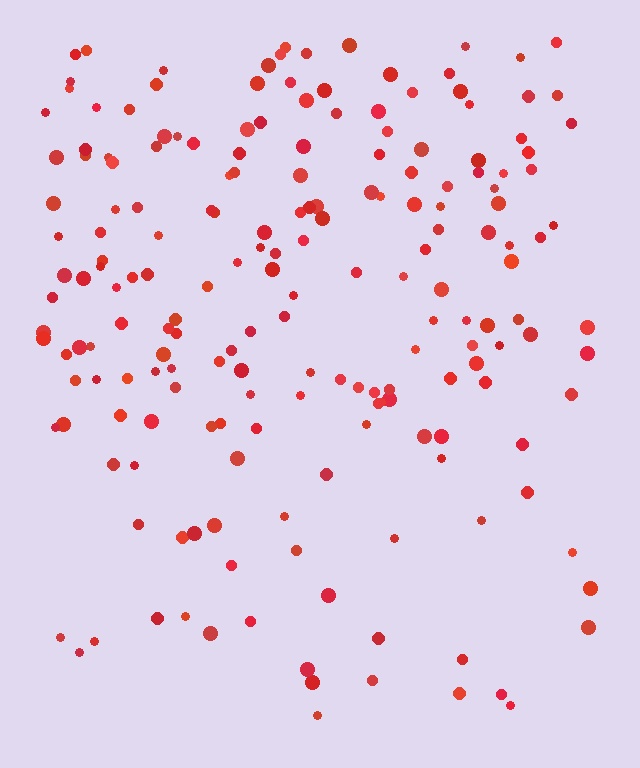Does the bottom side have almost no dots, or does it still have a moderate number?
Still a moderate number, just noticeably fewer than the top.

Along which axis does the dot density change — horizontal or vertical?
Vertical.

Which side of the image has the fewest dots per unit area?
The bottom.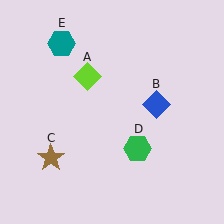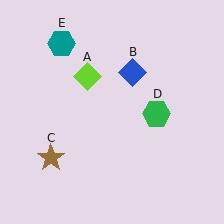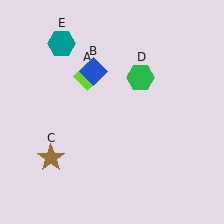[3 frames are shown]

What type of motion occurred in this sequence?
The blue diamond (object B), green hexagon (object D) rotated counterclockwise around the center of the scene.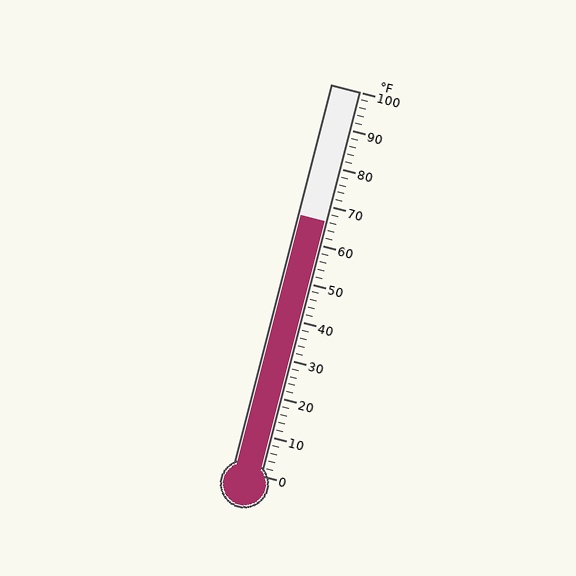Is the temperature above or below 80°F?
The temperature is below 80°F.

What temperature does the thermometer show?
The thermometer shows approximately 66°F.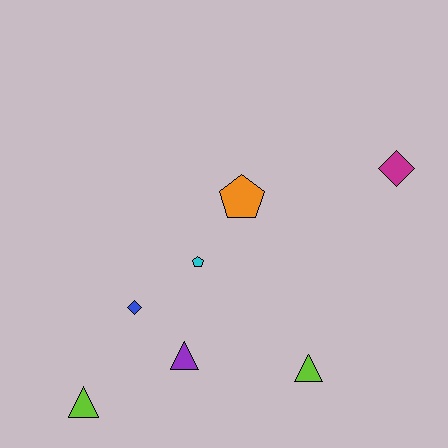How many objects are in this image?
There are 7 objects.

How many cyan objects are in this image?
There is 1 cyan object.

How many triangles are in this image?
There are 3 triangles.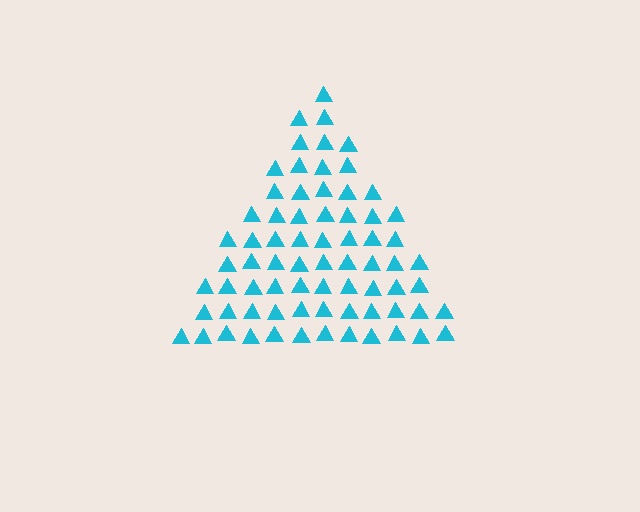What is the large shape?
The large shape is a triangle.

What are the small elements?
The small elements are triangles.